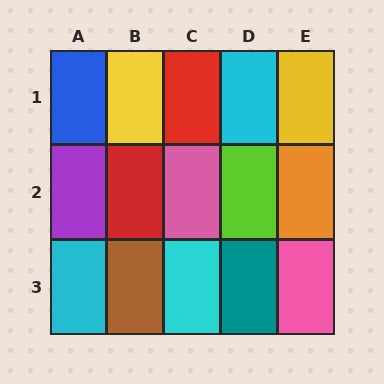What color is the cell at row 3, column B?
Brown.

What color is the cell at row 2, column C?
Pink.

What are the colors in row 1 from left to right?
Blue, yellow, red, cyan, yellow.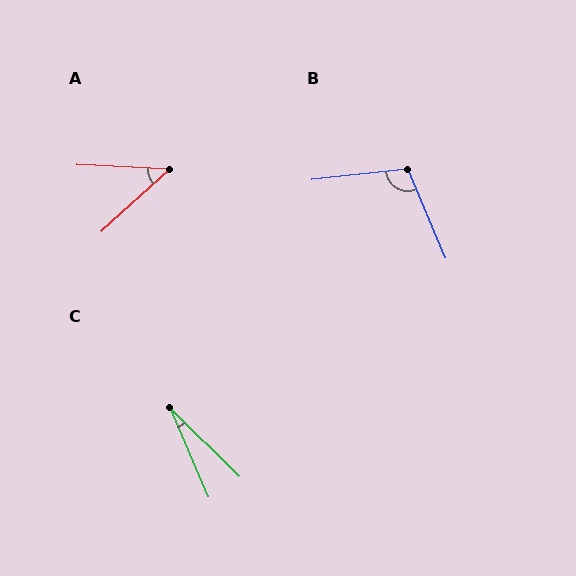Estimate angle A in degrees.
Approximately 45 degrees.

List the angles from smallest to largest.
C (22°), A (45°), B (107°).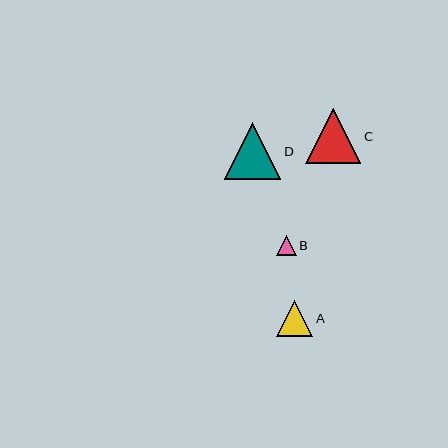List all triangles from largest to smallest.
From largest to smallest: D, C, A, B.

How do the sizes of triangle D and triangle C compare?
Triangle D and triangle C are approximately the same size.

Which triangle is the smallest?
Triangle B is the smallest with a size of approximately 20 pixels.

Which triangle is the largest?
Triangle D is the largest with a size of approximately 56 pixels.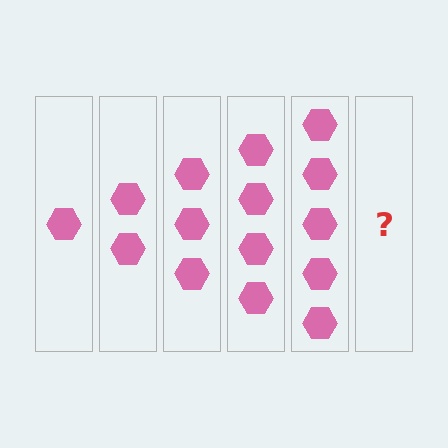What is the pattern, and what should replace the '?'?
The pattern is that each step adds one more hexagon. The '?' should be 6 hexagons.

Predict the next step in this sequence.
The next step is 6 hexagons.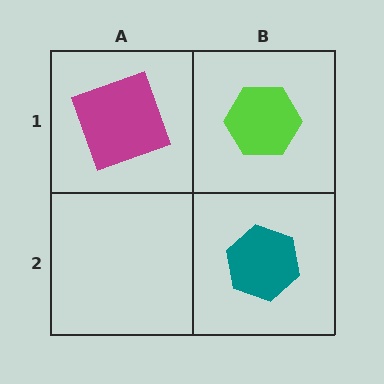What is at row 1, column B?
A lime hexagon.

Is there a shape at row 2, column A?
No, that cell is empty.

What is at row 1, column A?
A magenta square.